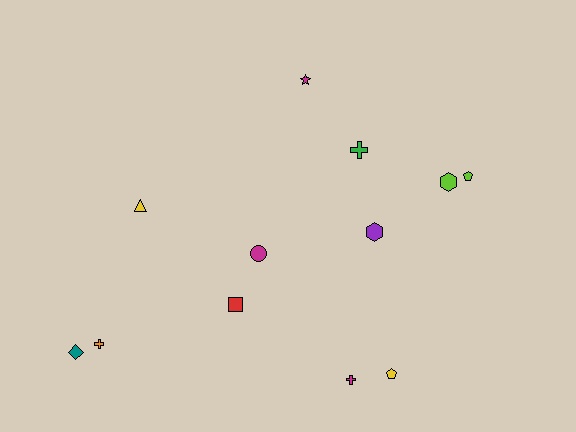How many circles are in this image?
There is 1 circle.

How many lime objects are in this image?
There are 2 lime objects.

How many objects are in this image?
There are 12 objects.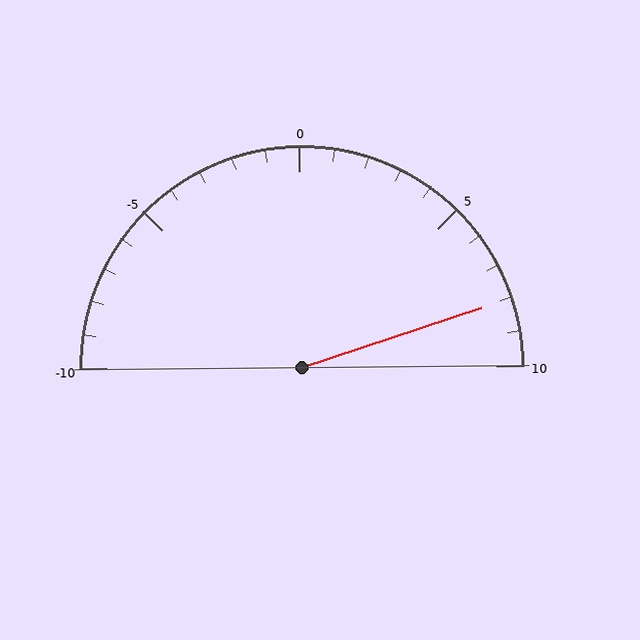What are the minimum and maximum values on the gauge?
The gauge ranges from -10 to 10.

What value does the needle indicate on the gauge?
The needle indicates approximately 8.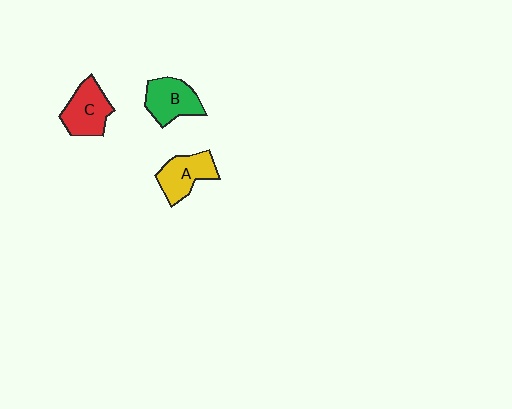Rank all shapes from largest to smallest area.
From largest to smallest: C (red), B (green), A (yellow).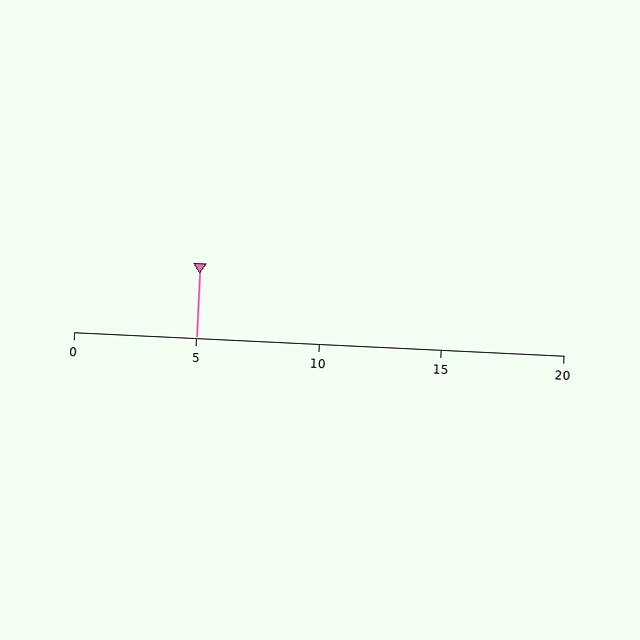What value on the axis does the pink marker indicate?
The marker indicates approximately 5.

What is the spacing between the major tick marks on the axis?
The major ticks are spaced 5 apart.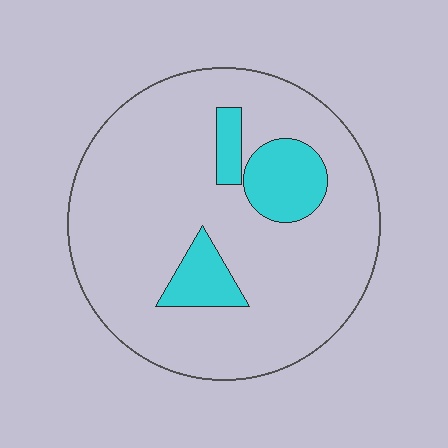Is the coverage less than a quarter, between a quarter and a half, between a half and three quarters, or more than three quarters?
Less than a quarter.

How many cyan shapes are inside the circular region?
3.